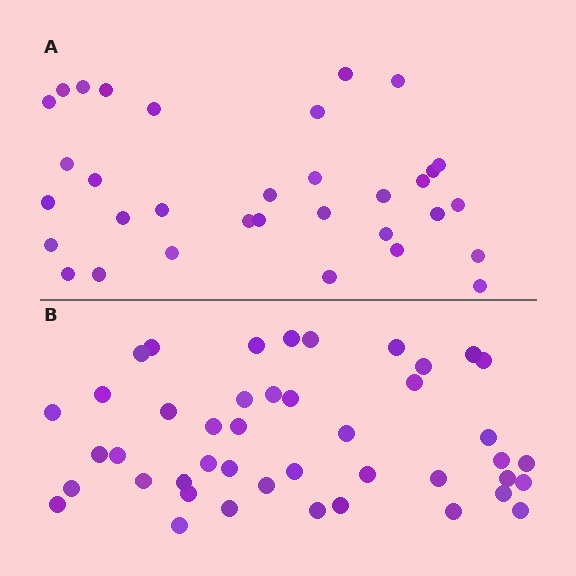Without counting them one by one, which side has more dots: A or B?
Region B (the bottom region) has more dots.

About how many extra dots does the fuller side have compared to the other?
Region B has roughly 12 or so more dots than region A.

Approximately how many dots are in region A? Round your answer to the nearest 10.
About 30 dots. (The exact count is 33, which rounds to 30.)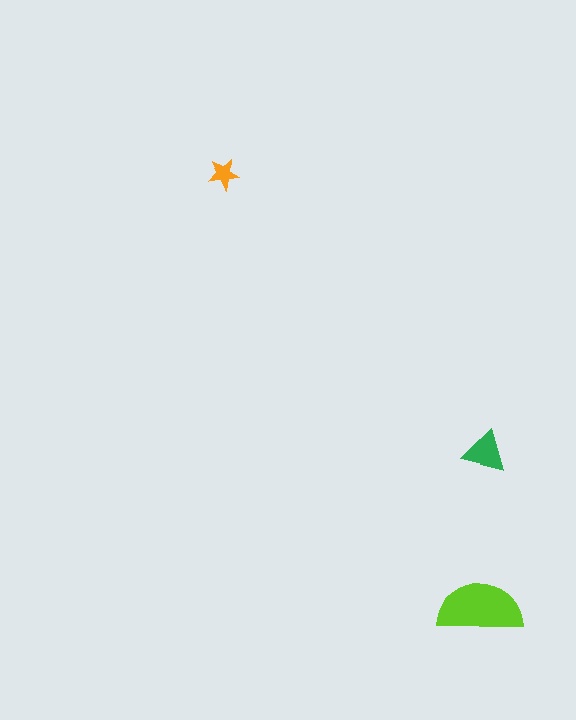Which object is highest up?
The orange star is topmost.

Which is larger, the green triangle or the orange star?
The green triangle.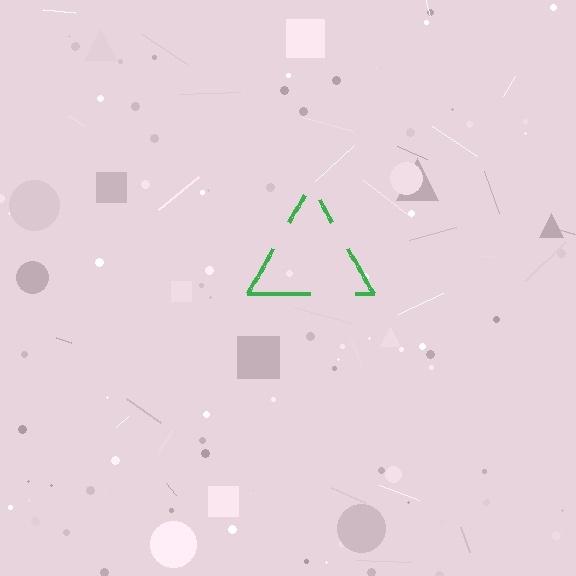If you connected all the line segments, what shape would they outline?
They would outline a triangle.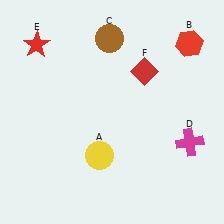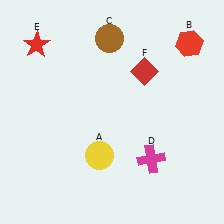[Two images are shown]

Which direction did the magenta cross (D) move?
The magenta cross (D) moved left.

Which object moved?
The magenta cross (D) moved left.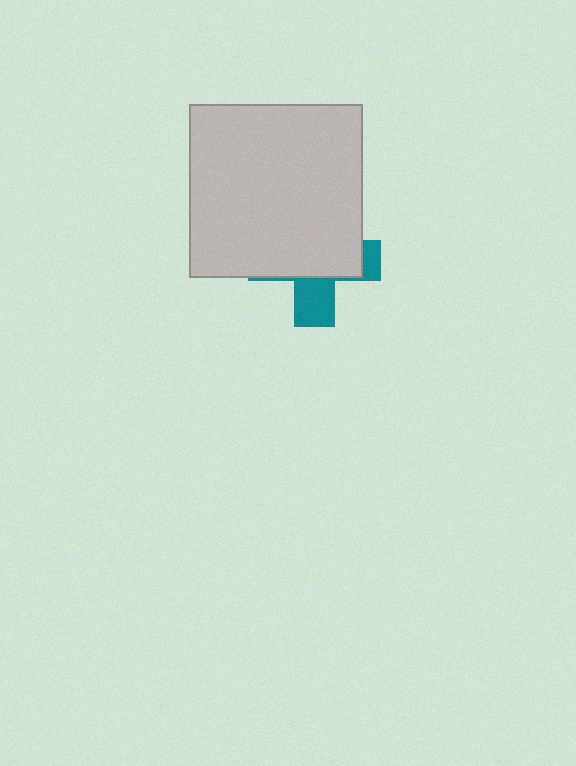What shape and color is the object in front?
The object in front is a light gray square.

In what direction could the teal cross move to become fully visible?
The teal cross could move down. That would shift it out from behind the light gray square entirely.